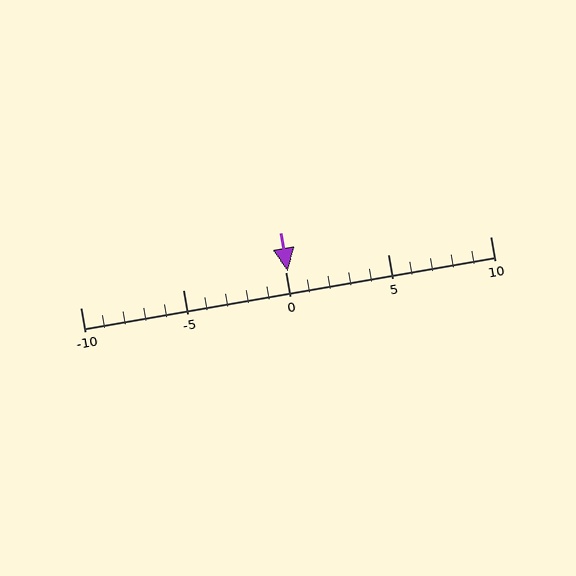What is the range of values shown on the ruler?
The ruler shows values from -10 to 10.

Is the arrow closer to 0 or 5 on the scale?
The arrow is closer to 0.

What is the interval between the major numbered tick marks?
The major tick marks are spaced 5 units apart.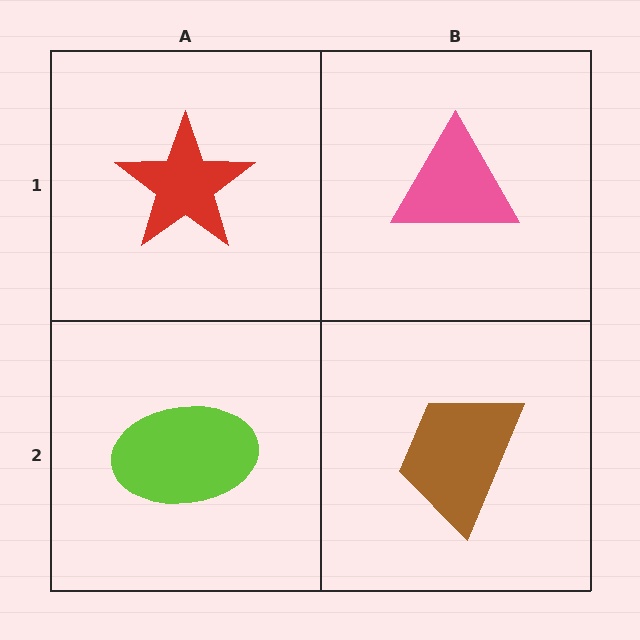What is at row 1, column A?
A red star.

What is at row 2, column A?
A lime ellipse.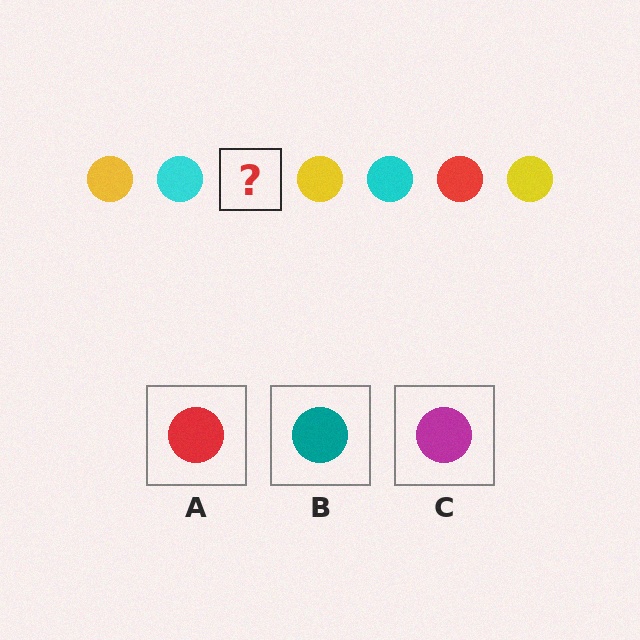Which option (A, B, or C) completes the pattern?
A.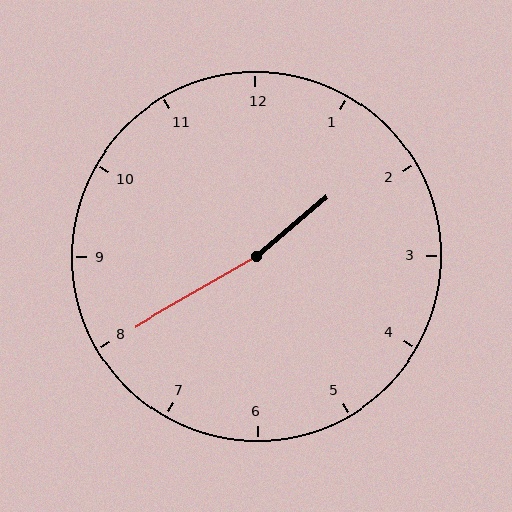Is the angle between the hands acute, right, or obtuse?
It is obtuse.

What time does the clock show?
1:40.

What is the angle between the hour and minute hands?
Approximately 170 degrees.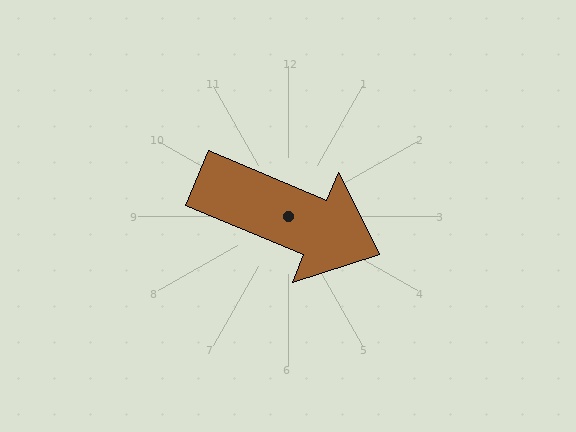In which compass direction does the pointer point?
Southeast.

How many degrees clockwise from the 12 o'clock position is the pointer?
Approximately 113 degrees.